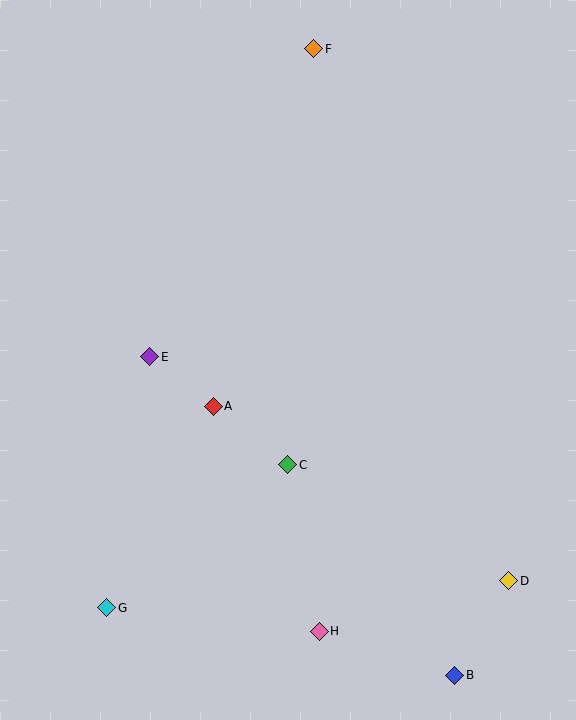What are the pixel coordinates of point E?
Point E is at (150, 357).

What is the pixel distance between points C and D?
The distance between C and D is 250 pixels.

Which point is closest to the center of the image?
Point A at (213, 406) is closest to the center.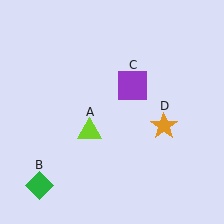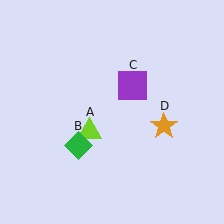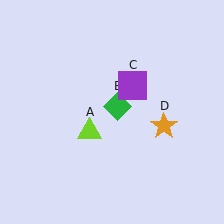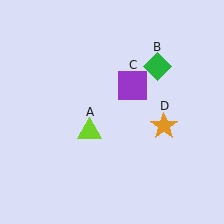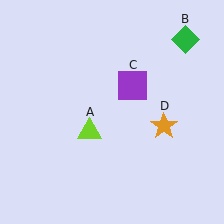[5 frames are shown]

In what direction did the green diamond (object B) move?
The green diamond (object B) moved up and to the right.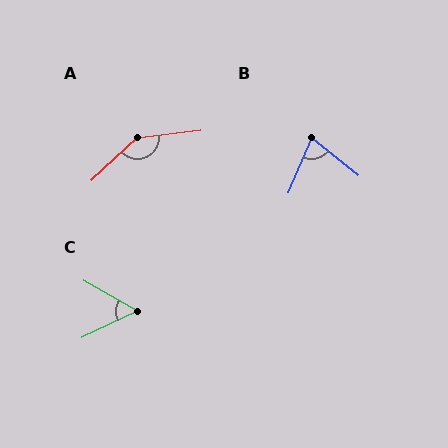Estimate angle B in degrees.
Approximately 74 degrees.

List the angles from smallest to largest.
C (55°), B (74°), A (144°).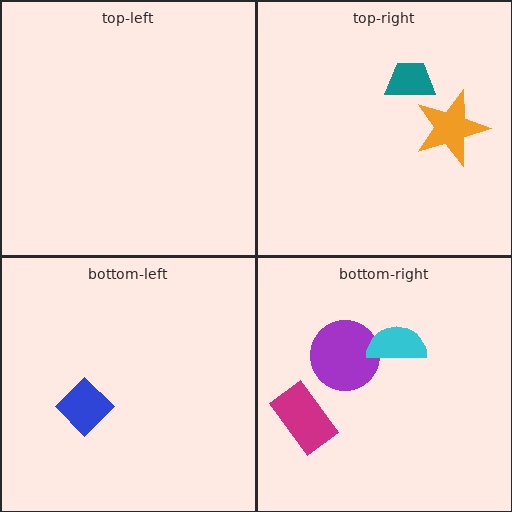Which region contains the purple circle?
The bottom-right region.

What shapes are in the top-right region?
The teal trapezoid, the orange star.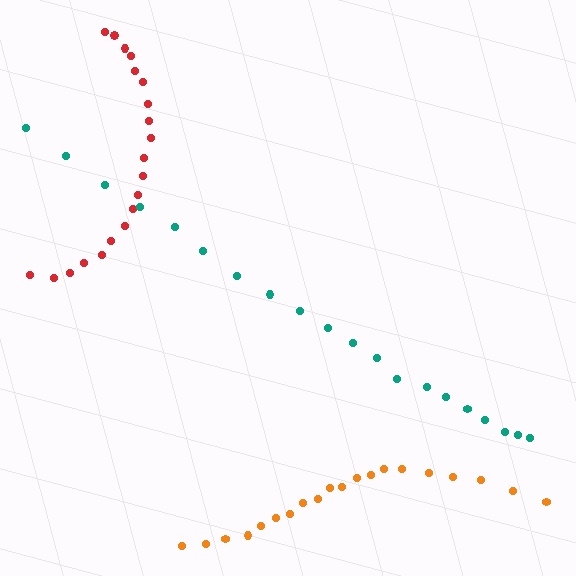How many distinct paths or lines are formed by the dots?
There are 3 distinct paths.